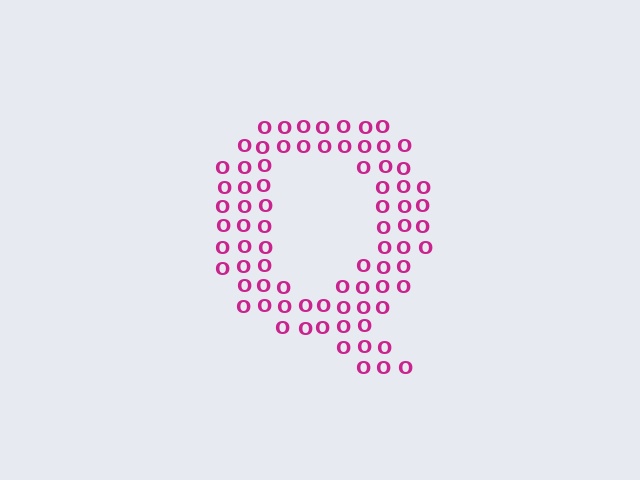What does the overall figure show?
The overall figure shows the letter Q.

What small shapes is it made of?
It is made of small letter O's.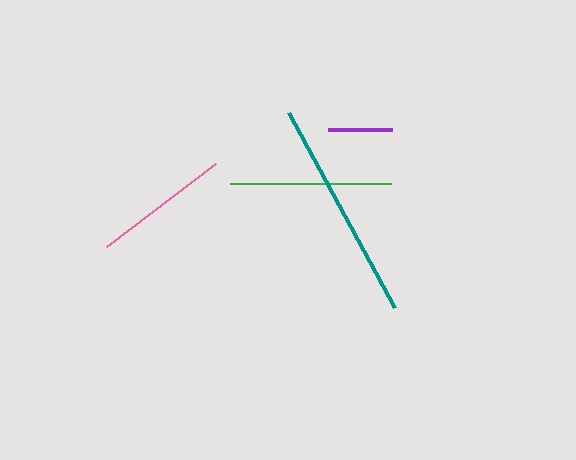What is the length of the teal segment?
The teal segment is approximately 222 pixels long.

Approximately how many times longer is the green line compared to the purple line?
The green line is approximately 2.5 times the length of the purple line.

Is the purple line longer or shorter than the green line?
The green line is longer than the purple line.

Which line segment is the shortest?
The purple line is the shortest at approximately 64 pixels.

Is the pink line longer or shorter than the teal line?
The teal line is longer than the pink line.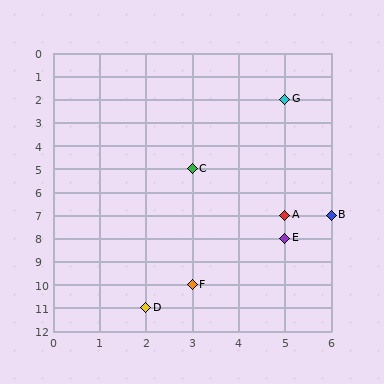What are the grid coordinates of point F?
Point F is at grid coordinates (3, 10).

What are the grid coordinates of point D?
Point D is at grid coordinates (2, 11).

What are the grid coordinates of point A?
Point A is at grid coordinates (5, 7).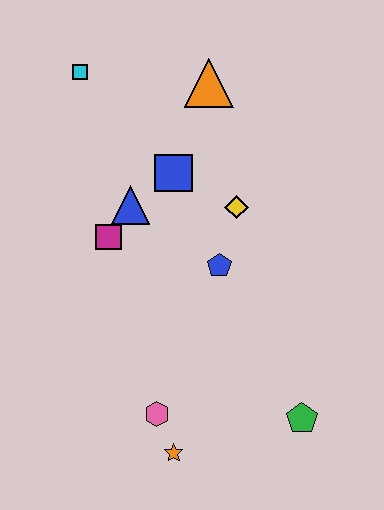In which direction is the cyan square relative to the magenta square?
The cyan square is above the magenta square.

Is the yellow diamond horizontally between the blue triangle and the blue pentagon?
No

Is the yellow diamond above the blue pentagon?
Yes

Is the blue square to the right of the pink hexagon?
Yes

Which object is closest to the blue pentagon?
The yellow diamond is closest to the blue pentagon.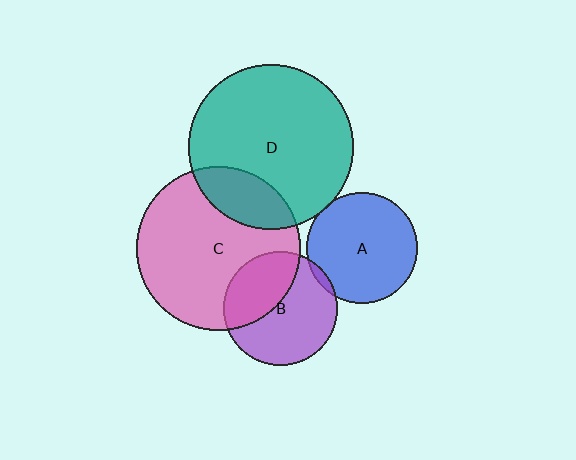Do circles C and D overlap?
Yes.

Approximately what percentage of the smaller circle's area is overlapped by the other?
Approximately 20%.